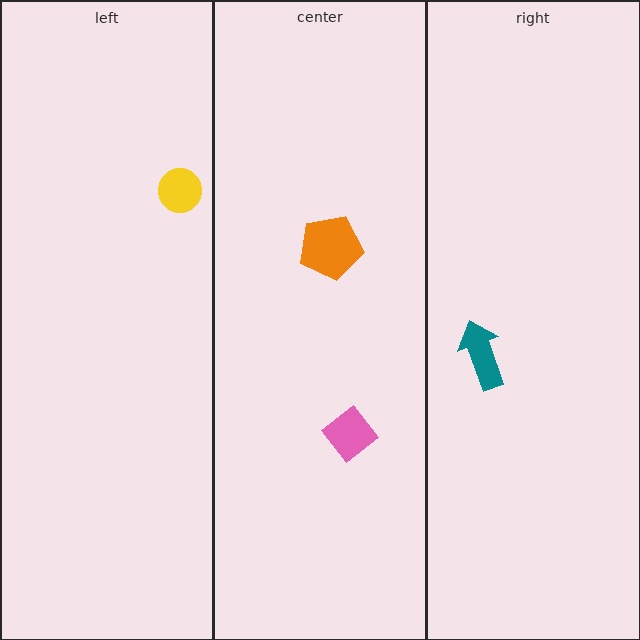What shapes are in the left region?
The yellow circle.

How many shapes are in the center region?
2.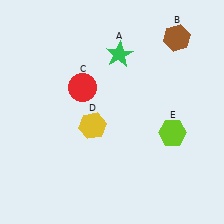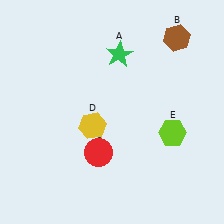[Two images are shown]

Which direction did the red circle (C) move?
The red circle (C) moved down.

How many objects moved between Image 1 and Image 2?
1 object moved between the two images.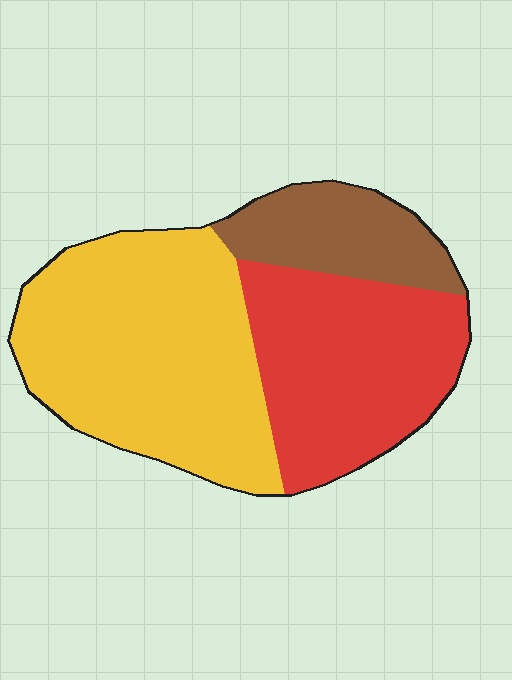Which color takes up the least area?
Brown, at roughly 15%.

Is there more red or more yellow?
Yellow.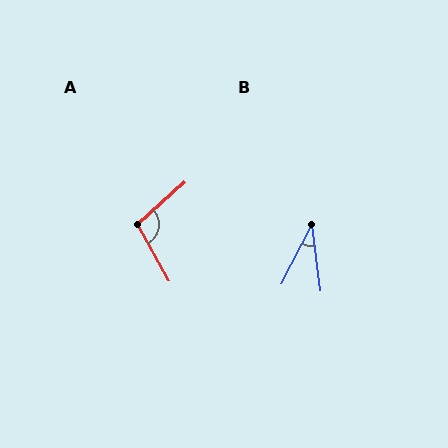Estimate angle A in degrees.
Approximately 103 degrees.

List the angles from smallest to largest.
B (35°), A (103°).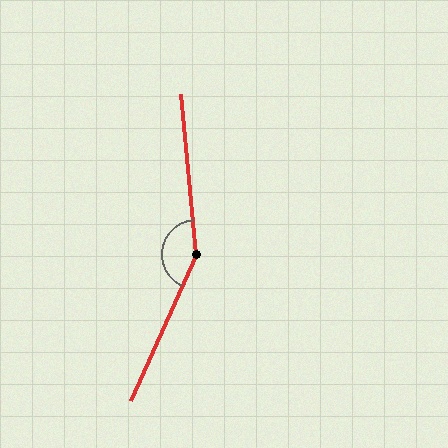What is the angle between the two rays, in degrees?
Approximately 151 degrees.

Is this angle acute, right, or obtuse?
It is obtuse.